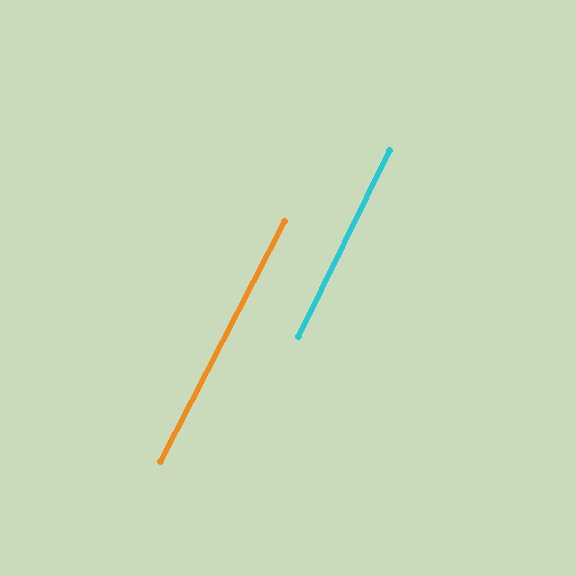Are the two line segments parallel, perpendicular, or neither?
Parallel — their directions differ by only 1.4°.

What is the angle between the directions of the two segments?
Approximately 1 degree.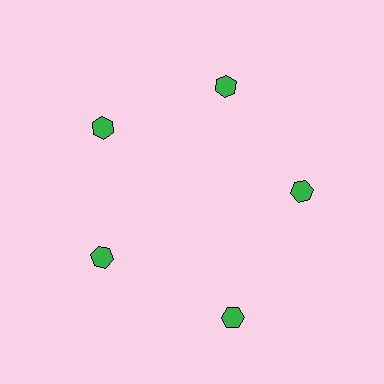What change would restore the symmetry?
The symmetry would be restored by moving it inward, back onto the ring so that all 5 hexagons sit at equal angles and equal distance from the center.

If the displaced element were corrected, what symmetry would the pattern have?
It would have 5-fold rotational symmetry — the pattern would map onto itself every 72 degrees.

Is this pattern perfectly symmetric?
No. The 5 green hexagons are arranged in a ring, but one element near the 5 o'clock position is pushed outward from the center, breaking the 5-fold rotational symmetry.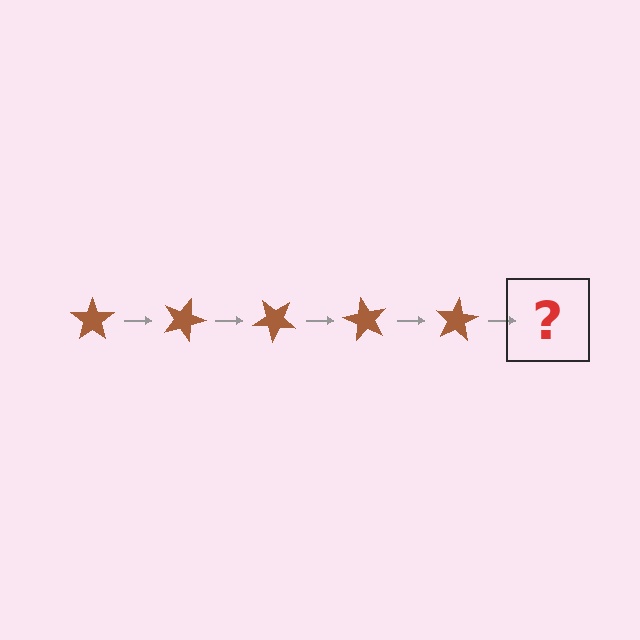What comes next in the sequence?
The next element should be a brown star rotated 100 degrees.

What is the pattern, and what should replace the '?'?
The pattern is that the star rotates 20 degrees each step. The '?' should be a brown star rotated 100 degrees.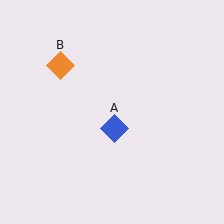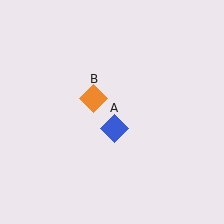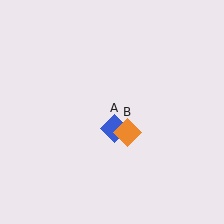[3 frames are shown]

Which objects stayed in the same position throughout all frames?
Blue diamond (object A) remained stationary.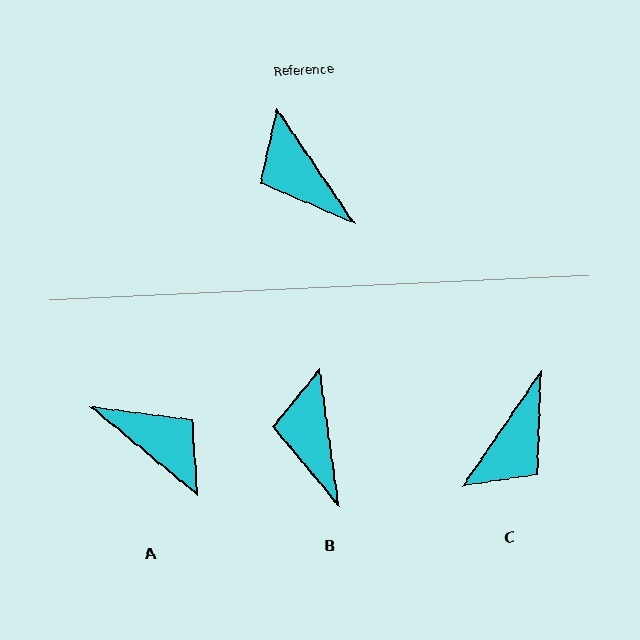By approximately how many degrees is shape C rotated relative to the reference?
Approximately 111 degrees counter-clockwise.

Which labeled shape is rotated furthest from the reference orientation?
A, about 164 degrees away.